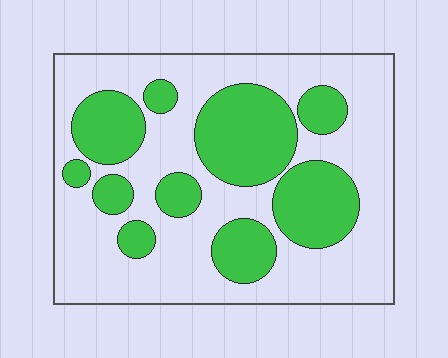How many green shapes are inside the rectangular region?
10.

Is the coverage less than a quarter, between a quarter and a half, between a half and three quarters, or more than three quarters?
Between a quarter and a half.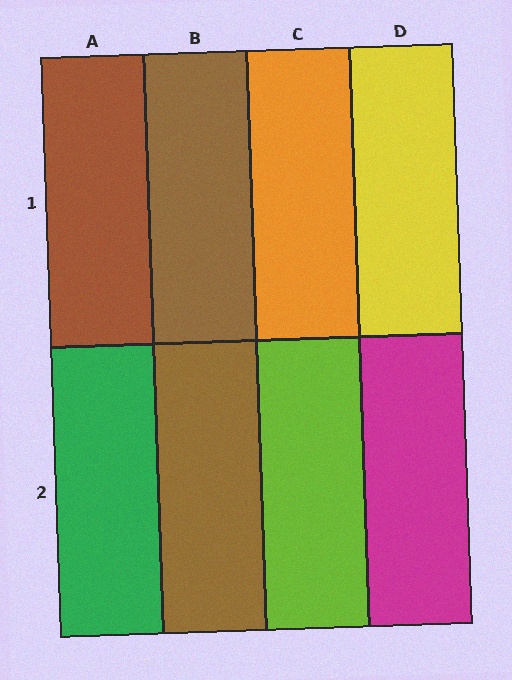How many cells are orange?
1 cell is orange.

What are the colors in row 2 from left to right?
Green, brown, lime, magenta.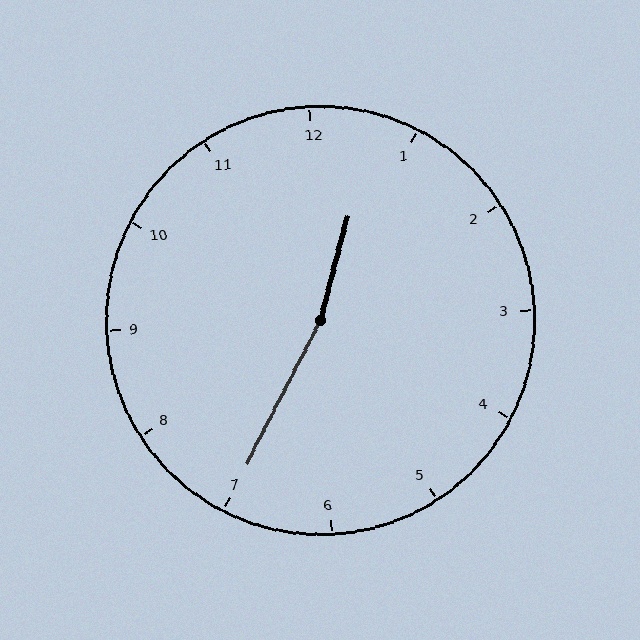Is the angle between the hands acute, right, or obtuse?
It is obtuse.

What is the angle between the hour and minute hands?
Approximately 168 degrees.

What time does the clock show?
12:35.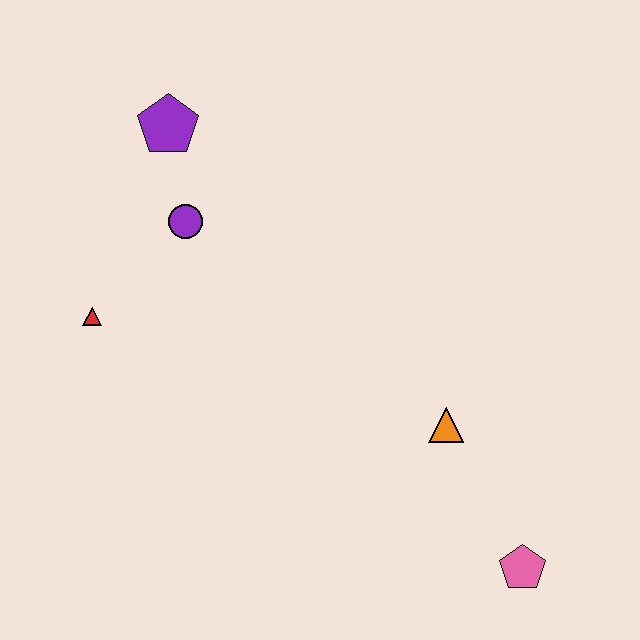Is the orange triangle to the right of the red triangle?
Yes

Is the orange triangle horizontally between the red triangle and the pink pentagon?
Yes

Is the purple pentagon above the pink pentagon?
Yes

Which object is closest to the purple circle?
The purple pentagon is closest to the purple circle.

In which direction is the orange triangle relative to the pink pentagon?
The orange triangle is above the pink pentagon.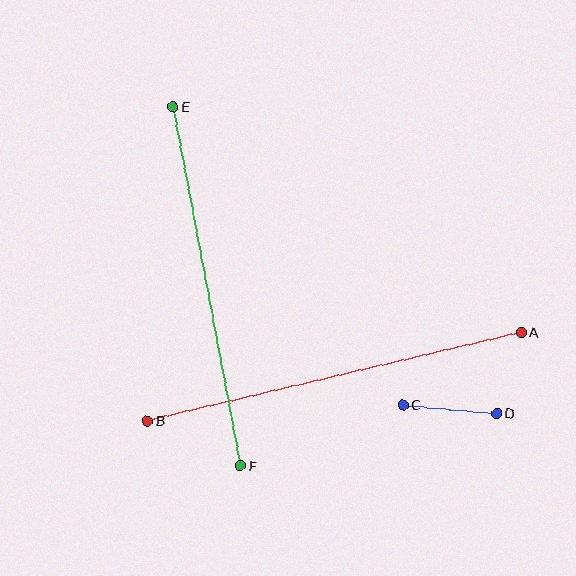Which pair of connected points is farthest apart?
Points A and B are farthest apart.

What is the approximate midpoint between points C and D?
The midpoint is at approximately (450, 409) pixels.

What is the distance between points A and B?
The distance is approximately 384 pixels.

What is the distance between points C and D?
The distance is approximately 94 pixels.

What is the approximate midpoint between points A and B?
The midpoint is at approximately (335, 377) pixels.